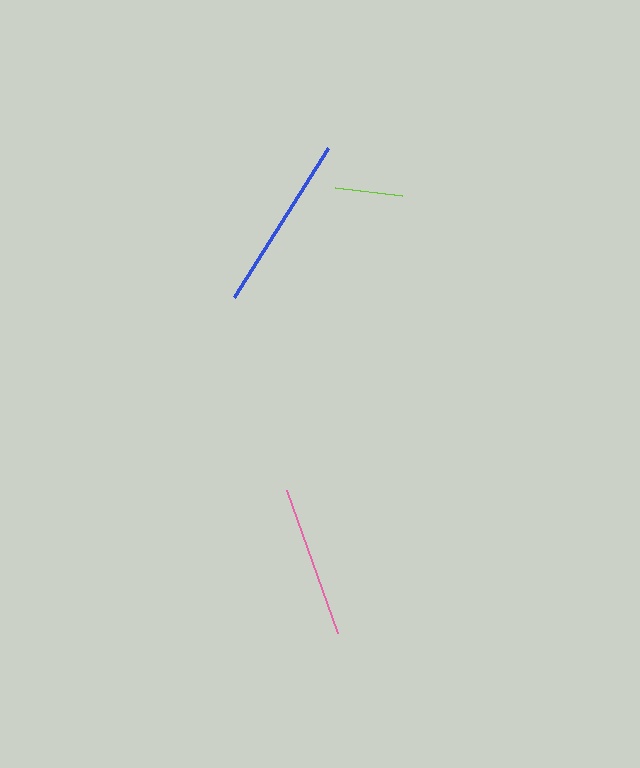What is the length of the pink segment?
The pink segment is approximately 151 pixels long.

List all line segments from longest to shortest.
From longest to shortest: blue, pink, lime.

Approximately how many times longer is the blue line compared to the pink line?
The blue line is approximately 1.2 times the length of the pink line.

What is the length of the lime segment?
The lime segment is approximately 67 pixels long.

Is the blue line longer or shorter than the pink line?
The blue line is longer than the pink line.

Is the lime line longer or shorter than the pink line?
The pink line is longer than the lime line.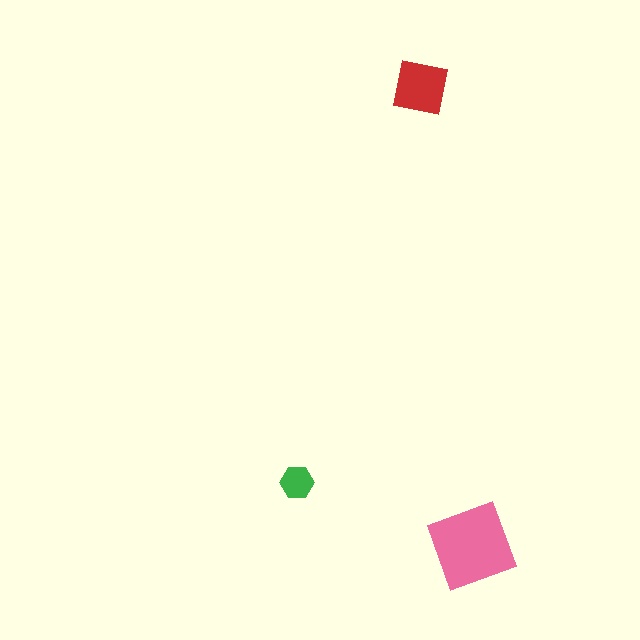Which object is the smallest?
The green hexagon.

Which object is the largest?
The pink square.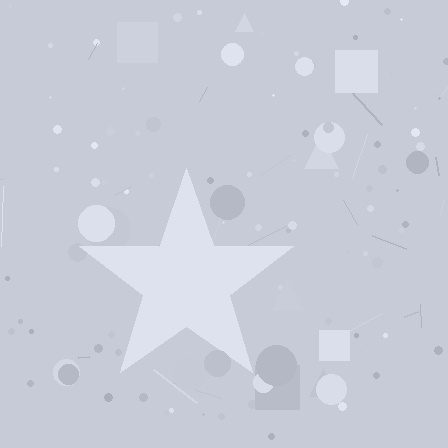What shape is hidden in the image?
A star is hidden in the image.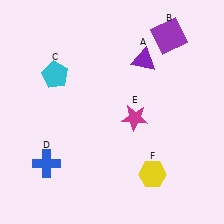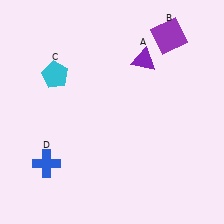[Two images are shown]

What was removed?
The magenta star (E), the yellow hexagon (F) were removed in Image 2.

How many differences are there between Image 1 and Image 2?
There are 2 differences between the two images.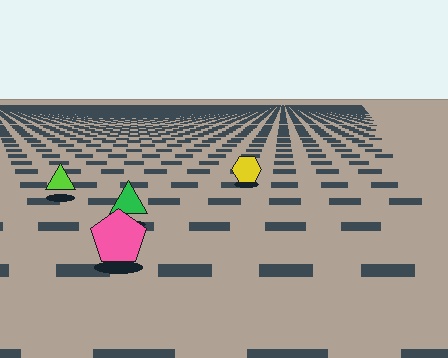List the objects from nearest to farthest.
From nearest to farthest: the pink pentagon, the green triangle, the lime triangle, the yellow hexagon.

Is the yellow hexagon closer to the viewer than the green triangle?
No. The green triangle is closer — you can tell from the texture gradient: the ground texture is coarser near it.